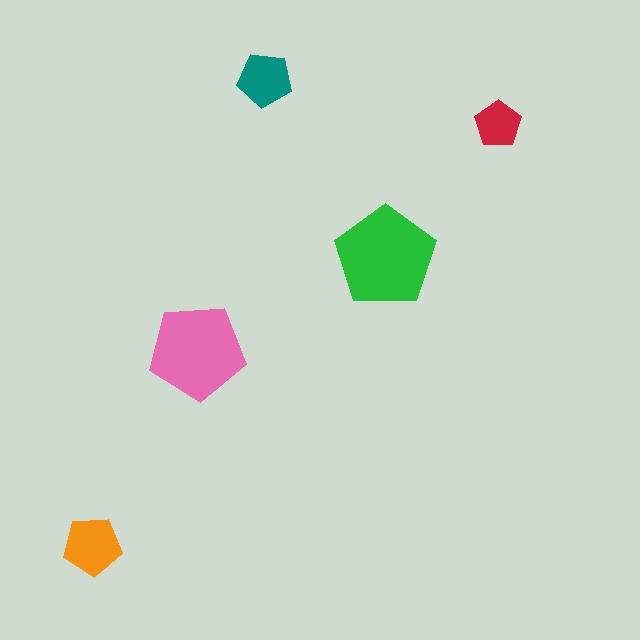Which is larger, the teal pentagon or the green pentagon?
The green one.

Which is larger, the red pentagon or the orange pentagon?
The orange one.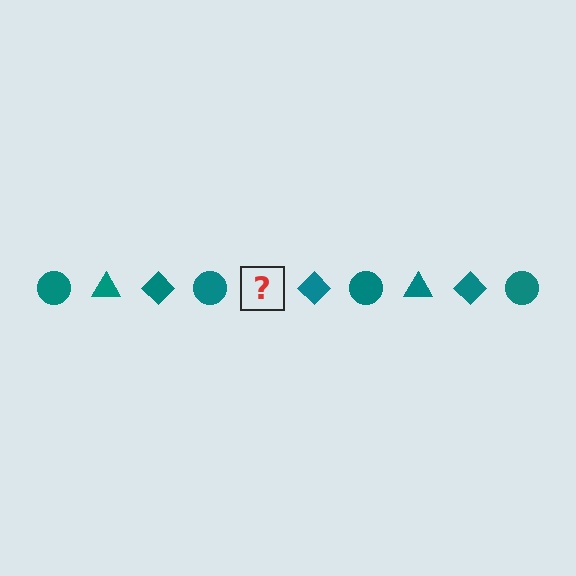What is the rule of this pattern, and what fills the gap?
The rule is that the pattern cycles through circle, triangle, diamond shapes in teal. The gap should be filled with a teal triangle.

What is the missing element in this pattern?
The missing element is a teal triangle.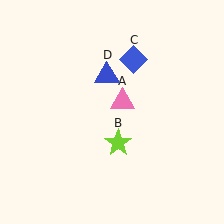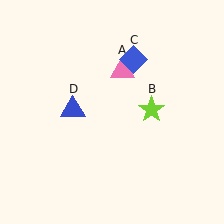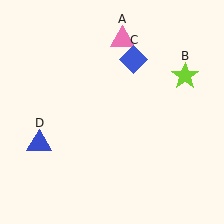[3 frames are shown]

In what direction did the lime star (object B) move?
The lime star (object B) moved up and to the right.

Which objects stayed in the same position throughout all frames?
Blue diamond (object C) remained stationary.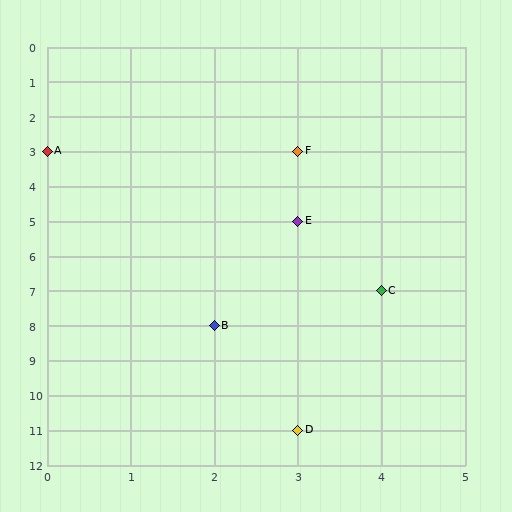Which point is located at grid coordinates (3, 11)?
Point D is at (3, 11).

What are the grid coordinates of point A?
Point A is at grid coordinates (0, 3).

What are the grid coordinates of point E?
Point E is at grid coordinates (3, 5).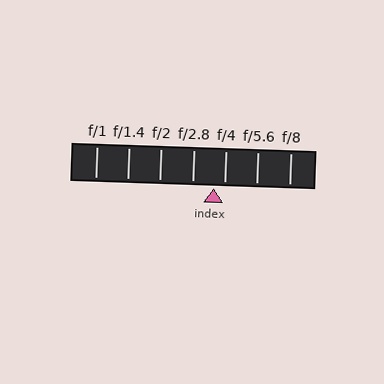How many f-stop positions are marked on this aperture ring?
There are 7 f-stop positions marked.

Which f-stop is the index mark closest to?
The index mark is closest to f/4.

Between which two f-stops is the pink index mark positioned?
The index mark is between f/2.8 and f/4.